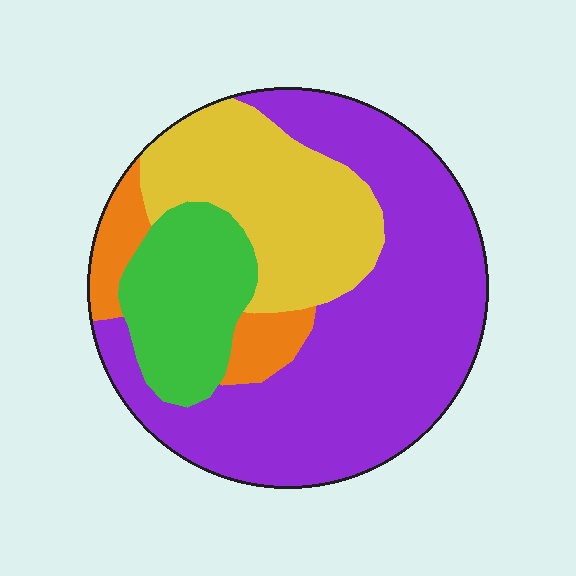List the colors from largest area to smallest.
From largest to smallest: purple, yellow, green, orange.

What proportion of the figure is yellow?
Yellow covers about 25% of the figure.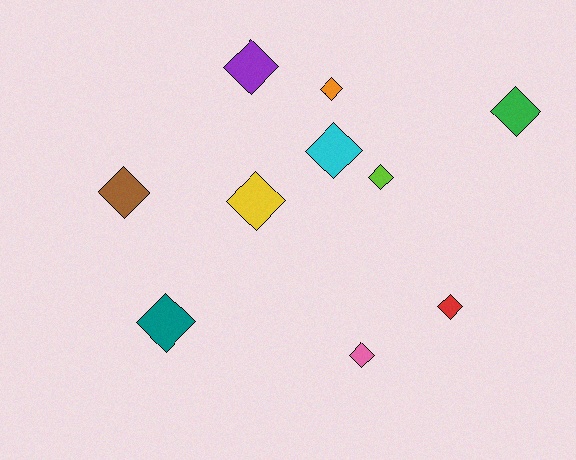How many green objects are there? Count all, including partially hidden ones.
There is 1 green object.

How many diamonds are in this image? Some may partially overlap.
There are 10 diamonds.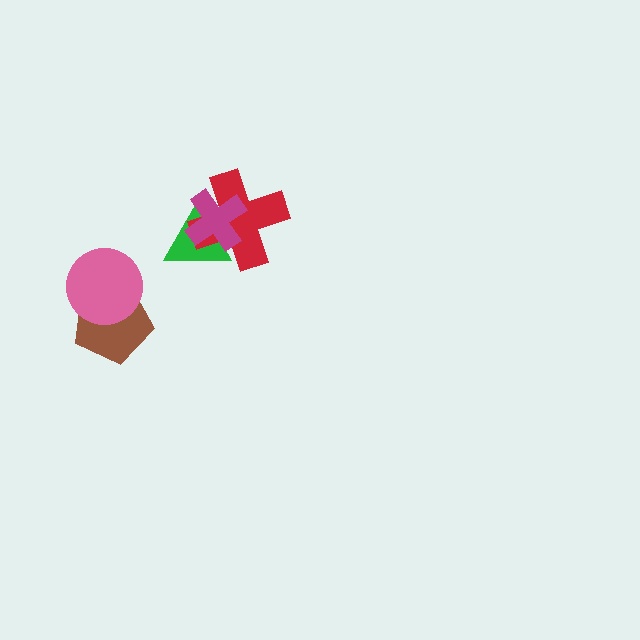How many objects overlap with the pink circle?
1 object overlaps with the pink circle.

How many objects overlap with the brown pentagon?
1 object overlaps with the brown pentagon.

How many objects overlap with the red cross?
2 objects overlap with the red cross.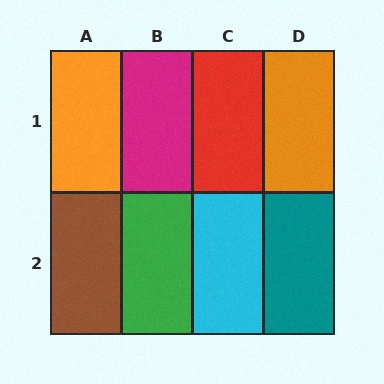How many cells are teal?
1 cell is teal.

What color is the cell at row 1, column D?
Orange.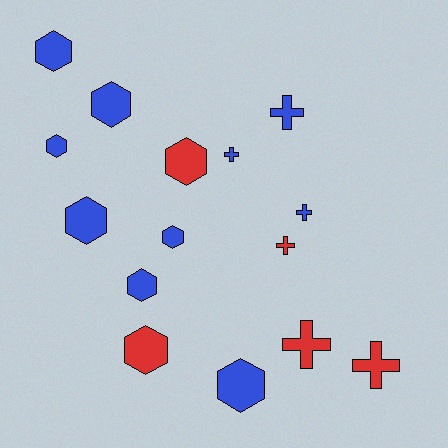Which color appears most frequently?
Blue, with 10 objects.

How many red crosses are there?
There are 3 red crosses.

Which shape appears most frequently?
Hexagon, with 9 objects.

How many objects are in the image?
There are 15 objects.